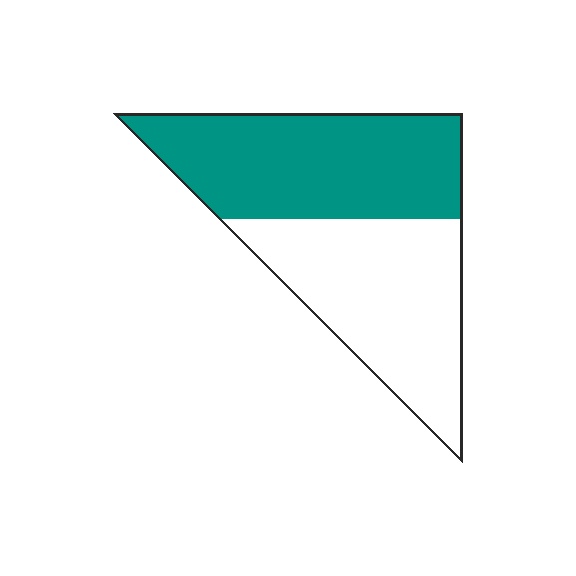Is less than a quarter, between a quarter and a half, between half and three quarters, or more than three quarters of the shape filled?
Between half and three quarters.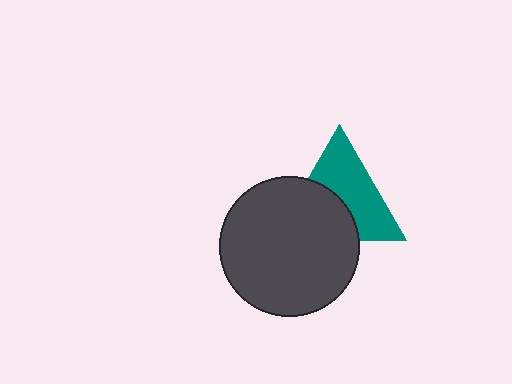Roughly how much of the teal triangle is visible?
About half of it is visible (roughly 56%).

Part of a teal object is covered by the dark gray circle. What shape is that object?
It is a triangle.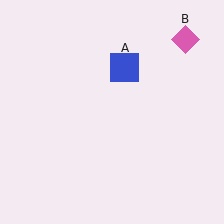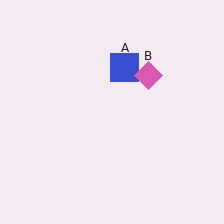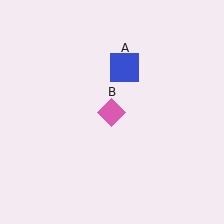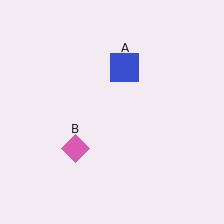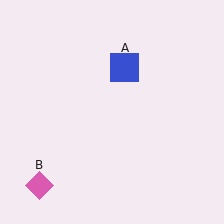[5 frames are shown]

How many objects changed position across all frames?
1 object changed position: pink diamond (object B).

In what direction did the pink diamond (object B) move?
The pink diamond (object B) moved down and to the left.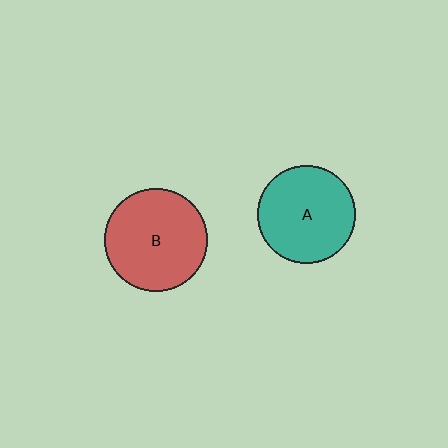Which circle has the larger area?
Circle B (red).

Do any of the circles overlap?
No, none of the circles overlap.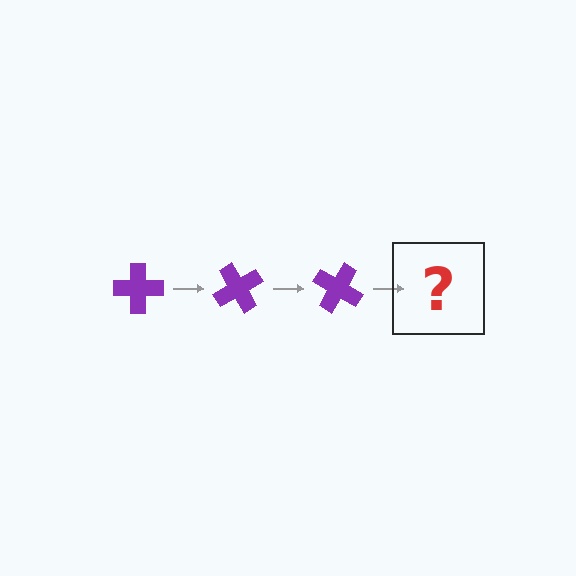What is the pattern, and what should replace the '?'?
The pattern is that the cross rotates 60 degrees each step. The '?' should be a purple cross rotated 180 degrees.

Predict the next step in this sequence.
The next step is a purple cross rotated 180 degrees.